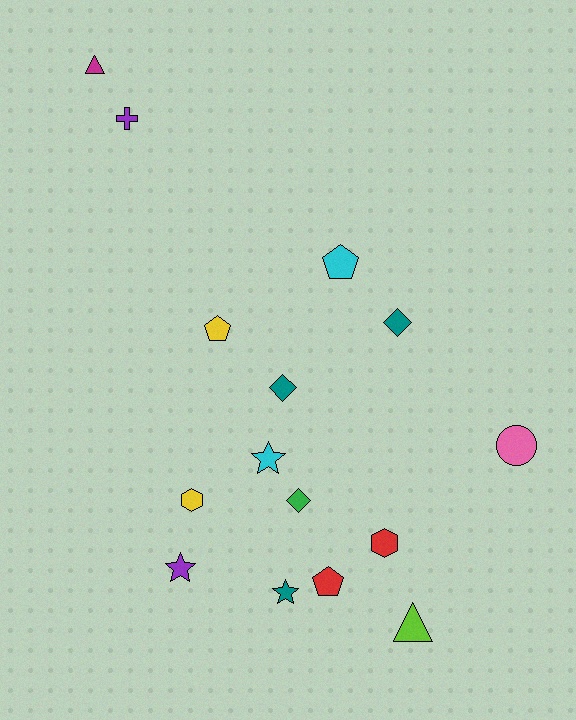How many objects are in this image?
There are 15 objects.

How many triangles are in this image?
There are 2 triangles.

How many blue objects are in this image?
There are no blue objects.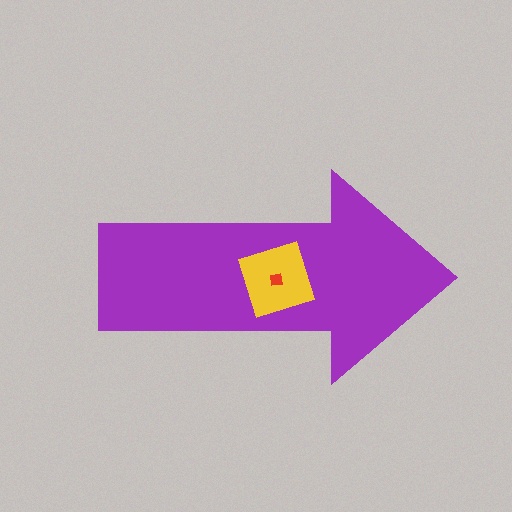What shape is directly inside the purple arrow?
The yellow square.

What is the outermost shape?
The purple arrow.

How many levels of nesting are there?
3.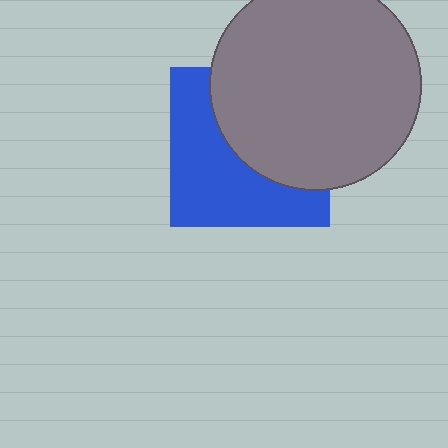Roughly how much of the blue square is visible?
About half of it is visible (roughly 51%).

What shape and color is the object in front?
The object in front is a gray circle.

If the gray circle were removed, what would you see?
You would see the complete blue square.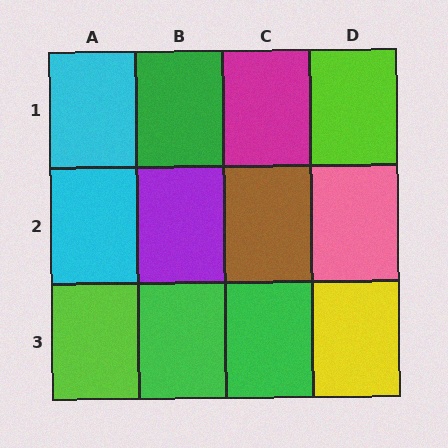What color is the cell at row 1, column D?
Lime.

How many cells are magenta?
1 cell is magenta.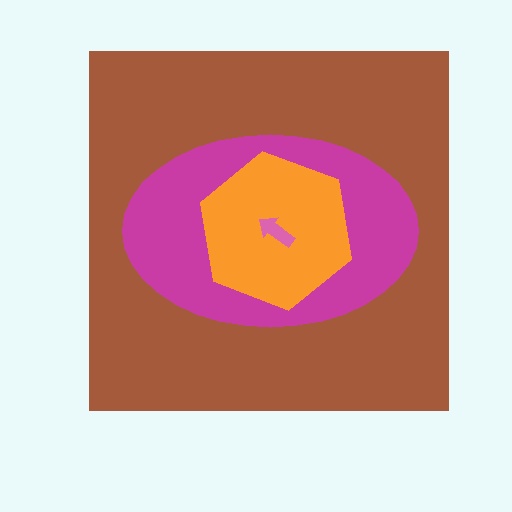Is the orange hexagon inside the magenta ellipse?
Yes.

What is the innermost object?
The pink arrow.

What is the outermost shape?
The brown square.